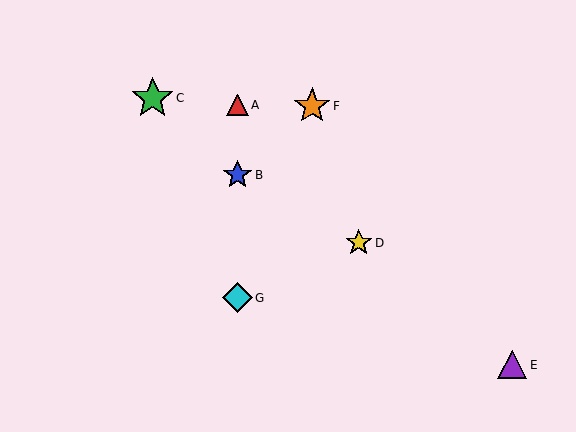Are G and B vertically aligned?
Yes, both are at x≈238.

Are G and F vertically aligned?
No, G is at x≈238 and F is at x≈312.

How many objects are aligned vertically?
3 objects (A, B, G) are aligned vertically.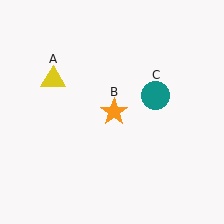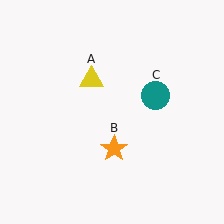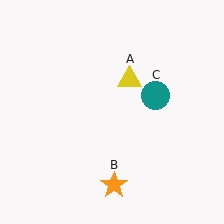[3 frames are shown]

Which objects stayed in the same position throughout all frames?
Teal circle (object C) remained stationary.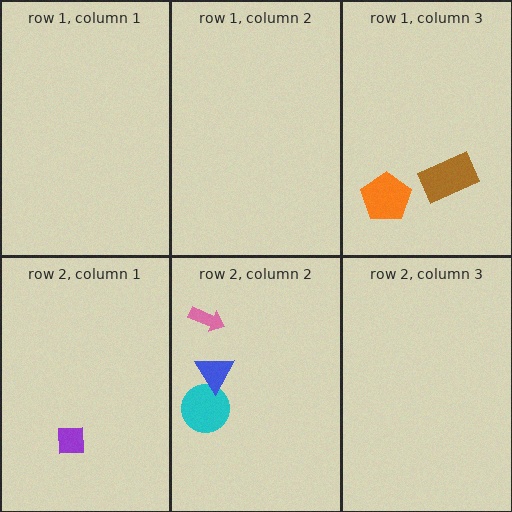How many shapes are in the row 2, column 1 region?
1.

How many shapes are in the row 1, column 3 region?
2.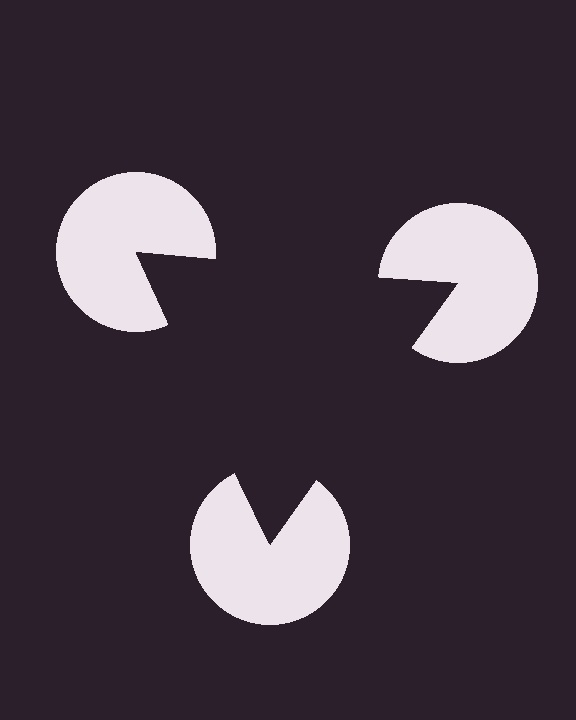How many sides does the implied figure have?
3 sides.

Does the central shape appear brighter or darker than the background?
It typically appears slightly darker than the background, even though no actual brightness change is drawn.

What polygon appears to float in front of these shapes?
An illusory triangle — its edges are inferred from the aligned wedge cuts in the pac-man discs, not physically drawn.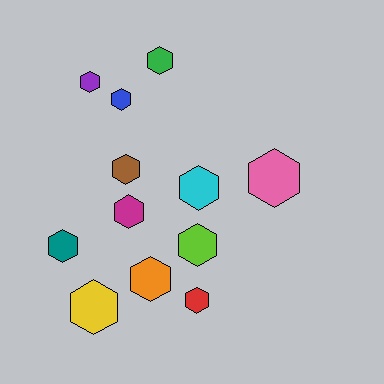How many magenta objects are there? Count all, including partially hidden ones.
There is 1 magenta object.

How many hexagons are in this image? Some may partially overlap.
There are 12 hexagons.